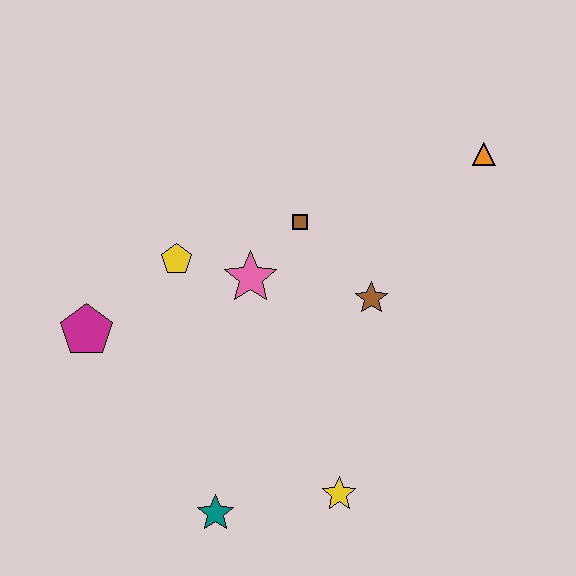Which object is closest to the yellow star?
The teal star is closest to the yellow star.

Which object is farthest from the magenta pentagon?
The orange triangle is farthest from the magenta pentagon.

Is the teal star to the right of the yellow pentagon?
Yes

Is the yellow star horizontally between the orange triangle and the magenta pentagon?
Yes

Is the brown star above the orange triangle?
No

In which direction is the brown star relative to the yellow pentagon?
The brown star is to the right of the yellow pentagon.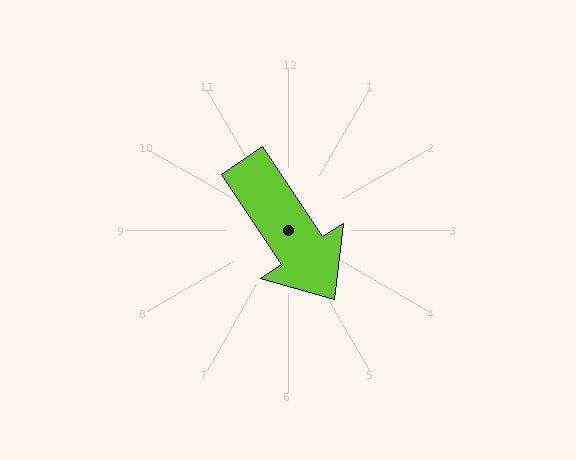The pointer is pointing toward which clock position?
Roughly 5 o'clock.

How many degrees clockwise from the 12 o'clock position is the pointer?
Approximately 146 degrees.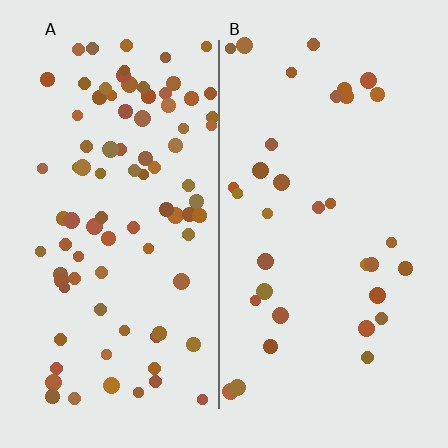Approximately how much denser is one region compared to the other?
Approximately 2.6× — region A over region B.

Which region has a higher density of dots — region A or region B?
A (the left).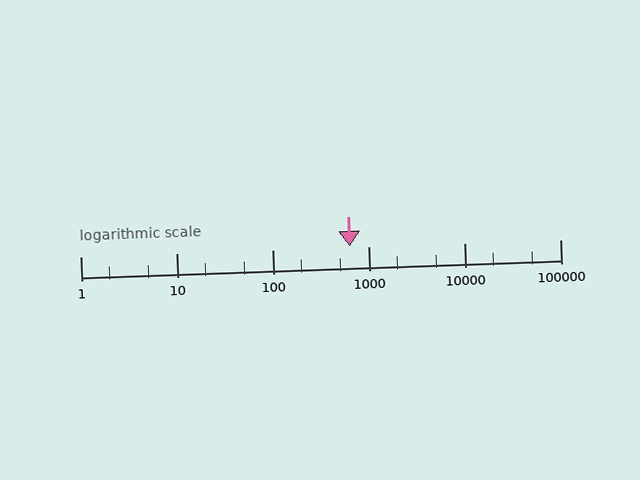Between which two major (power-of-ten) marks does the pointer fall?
The pointer is between 100 and 1000.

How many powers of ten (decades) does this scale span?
The scale spans 5 decades, from 1 to 100000.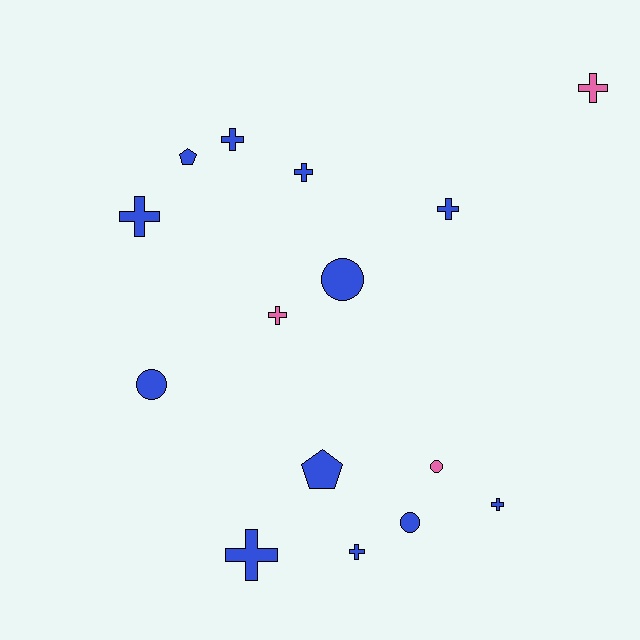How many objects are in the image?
There are 15 objects.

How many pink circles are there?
There is 1 pink circle.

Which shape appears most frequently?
Cross, with 9 objects.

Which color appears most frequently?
Blue, with 12 objects.